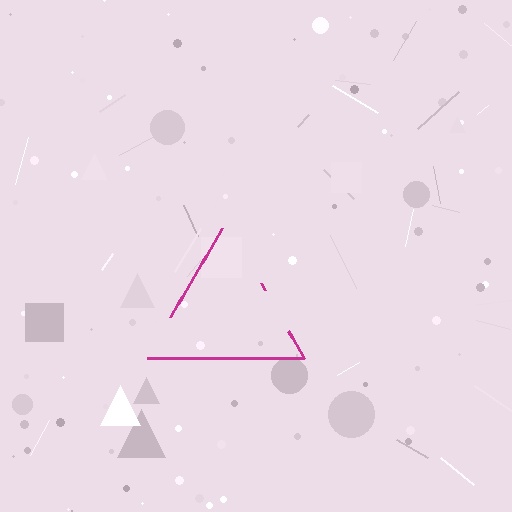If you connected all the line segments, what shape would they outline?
They would outline a triangle.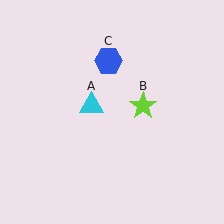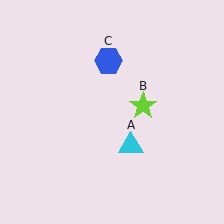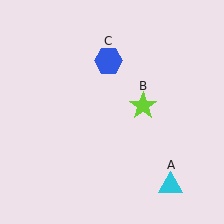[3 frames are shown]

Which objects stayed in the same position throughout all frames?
Lime star (object B) and blue hexagon (object C) remained stationary.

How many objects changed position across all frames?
1 object changed position: cyan triangle (object A).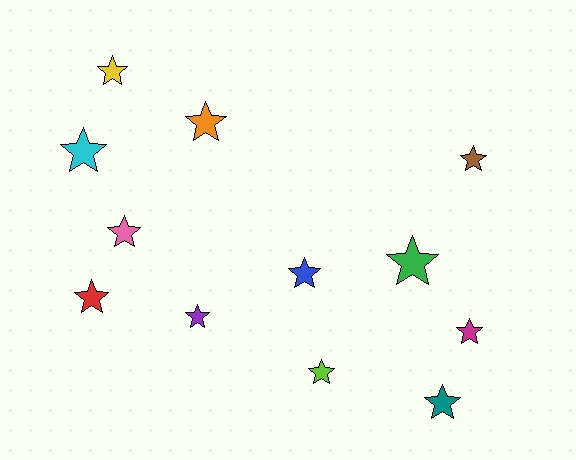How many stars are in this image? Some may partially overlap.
There are 12 stars.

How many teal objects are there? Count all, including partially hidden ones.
There is 1 teal object.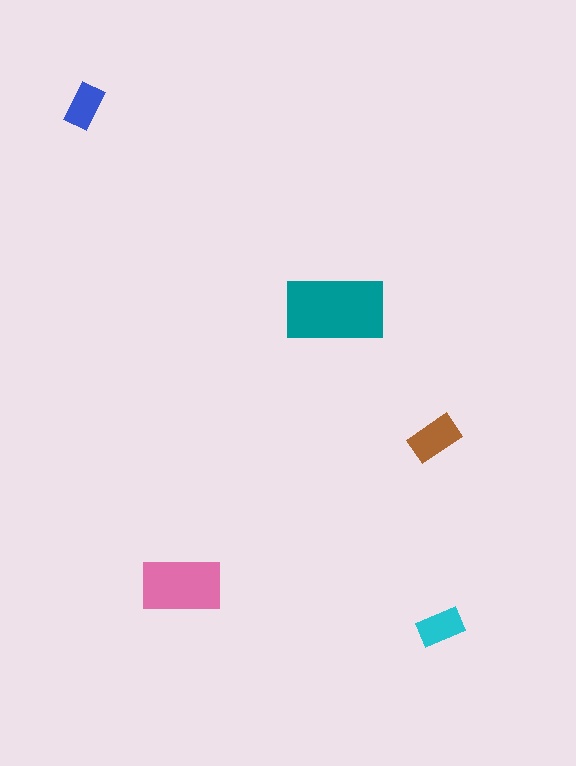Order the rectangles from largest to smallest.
the teal one, the pink one, the brown one, the cyan one, the blue one.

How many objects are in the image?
There are 5 objects in the image.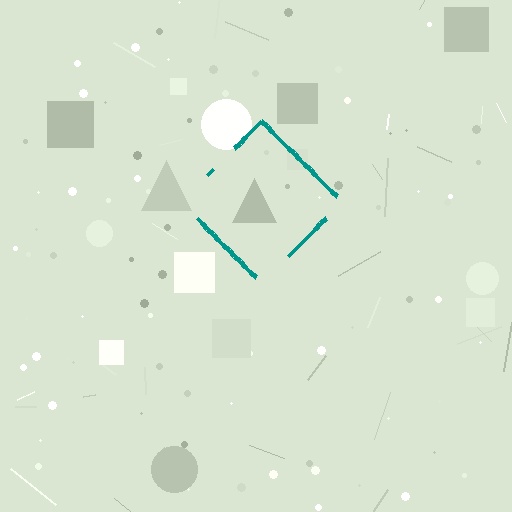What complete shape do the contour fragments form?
The contour fragments form a diamond.